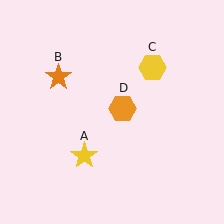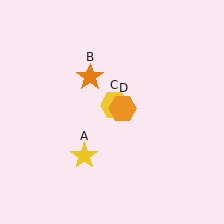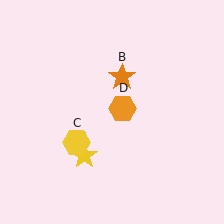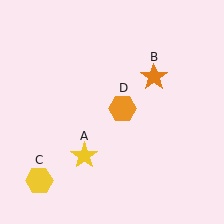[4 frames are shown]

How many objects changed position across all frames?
2 objects changed position: orange star (object B), yellow hexagon (object C).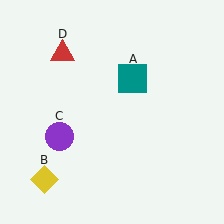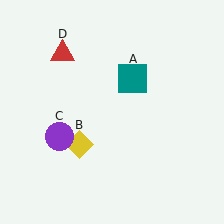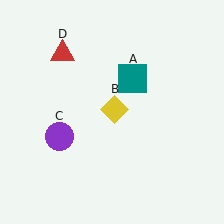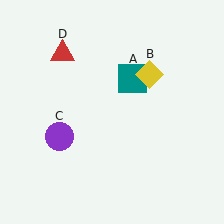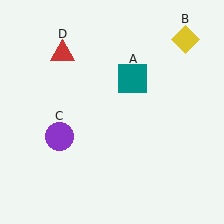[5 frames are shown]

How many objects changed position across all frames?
1 object changed position: yellow diamond (object B).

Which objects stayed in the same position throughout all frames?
Teal square (object A) and purple circle (object C) and red triangle (object D) remained stationary.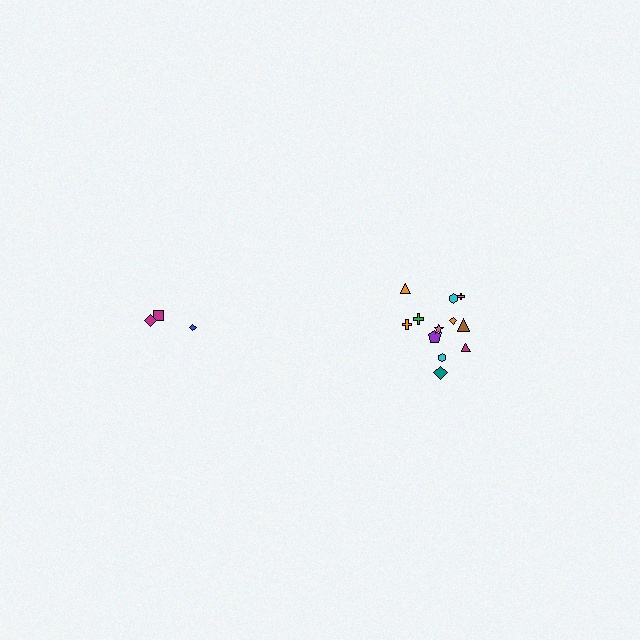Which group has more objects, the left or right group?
The right group.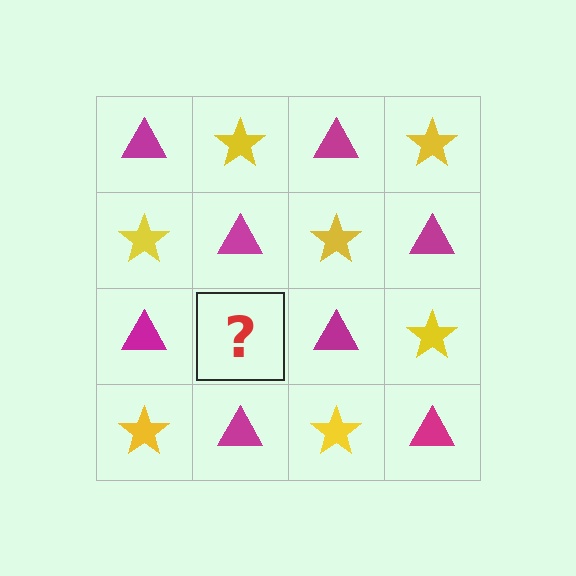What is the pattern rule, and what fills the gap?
The rule is that it alternates magenta triangle and yellow star in a checkerboard pattern. The gap should be filled with a yellow star.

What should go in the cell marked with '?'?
The missing cell should contain a yellow star.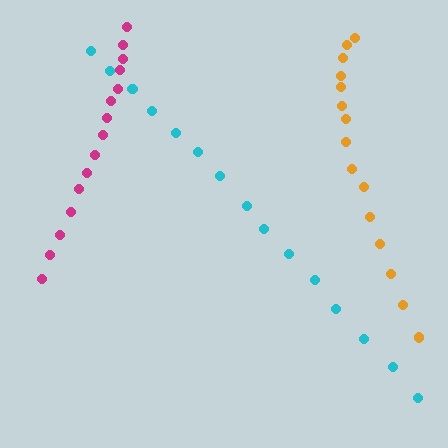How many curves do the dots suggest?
There are 3 distinct paths.